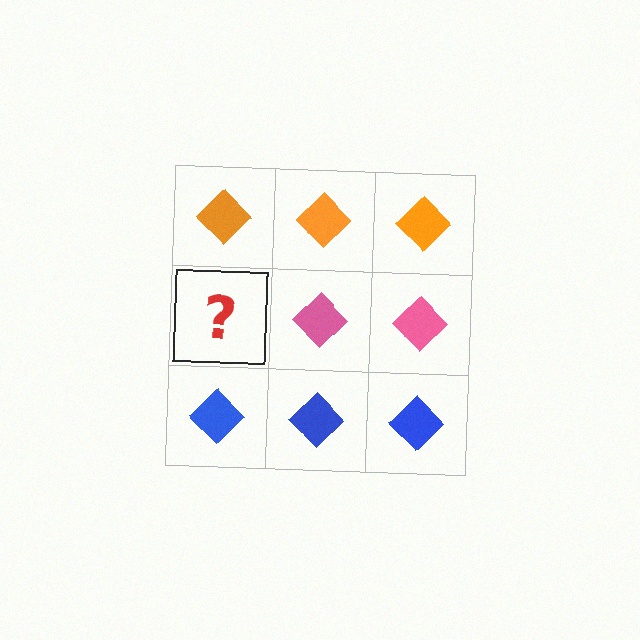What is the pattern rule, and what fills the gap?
The rule is that each row has a consistent color. The gap should be filled with a pink diamond.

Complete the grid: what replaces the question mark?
The question mark should be replaced with a pink diamond.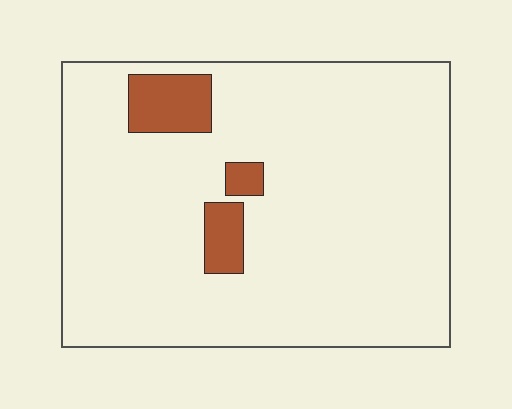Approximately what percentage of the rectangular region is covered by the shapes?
Approximately 10%.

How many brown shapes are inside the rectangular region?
3.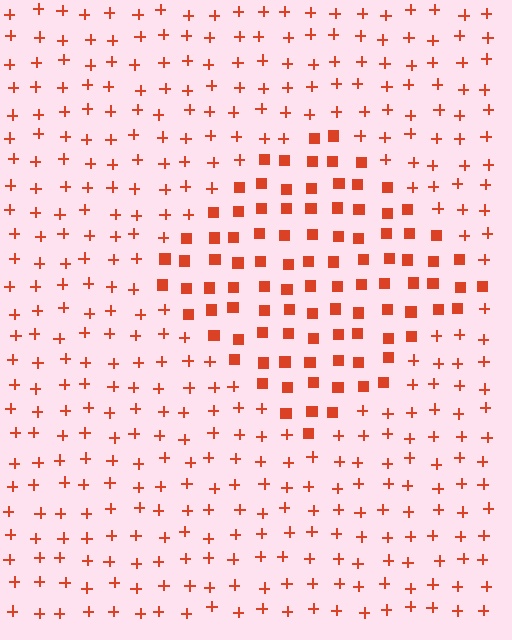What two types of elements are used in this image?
The image uses squares inside the diamond region and plus signs outside it.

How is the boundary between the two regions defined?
The boundary is defined by a change in element shape: squares inside vs. plus signs outside. All elements share the same color and spacing.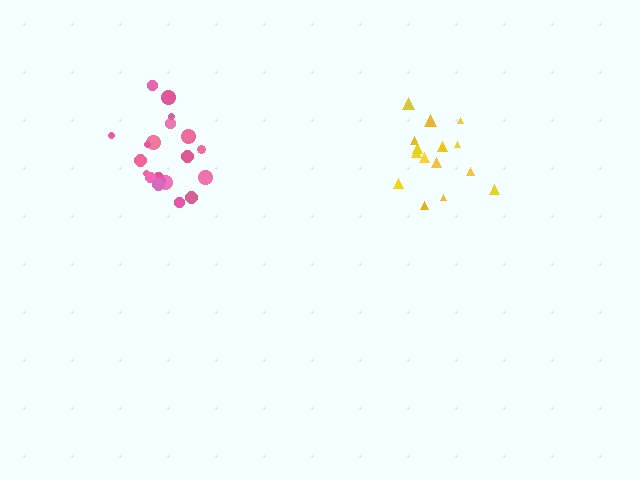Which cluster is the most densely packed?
Pink.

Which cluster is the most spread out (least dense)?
Yellow.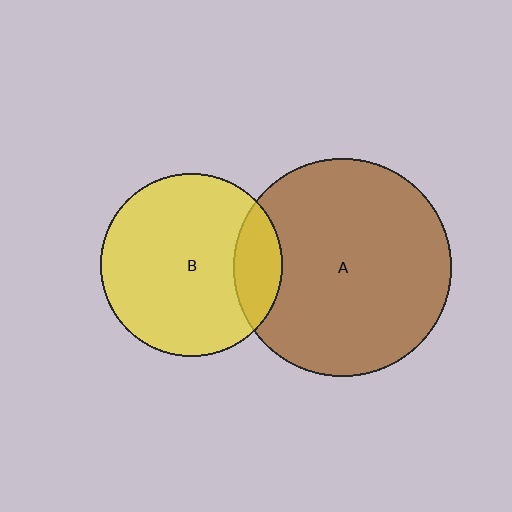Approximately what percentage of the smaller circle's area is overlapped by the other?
Approximately 15%.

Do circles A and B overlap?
Yes.